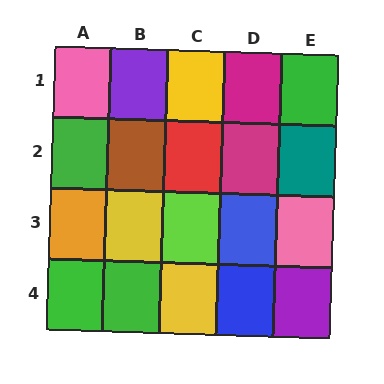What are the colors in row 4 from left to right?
Green, green, yellow, blue, purple.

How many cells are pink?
2 cells are pink.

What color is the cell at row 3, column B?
Yellow.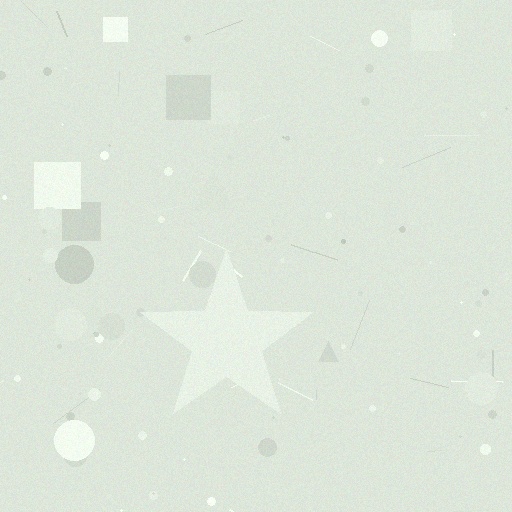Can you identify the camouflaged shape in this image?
The camouflaged shape is a star.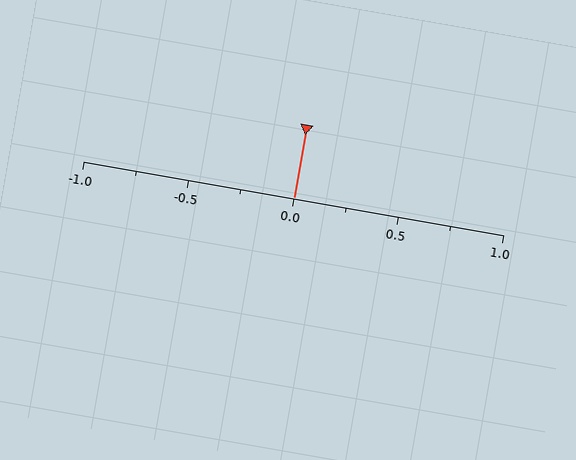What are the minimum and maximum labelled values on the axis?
The axis runs from -1.0 to 1.0.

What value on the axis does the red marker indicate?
The marker indicates approximately 0.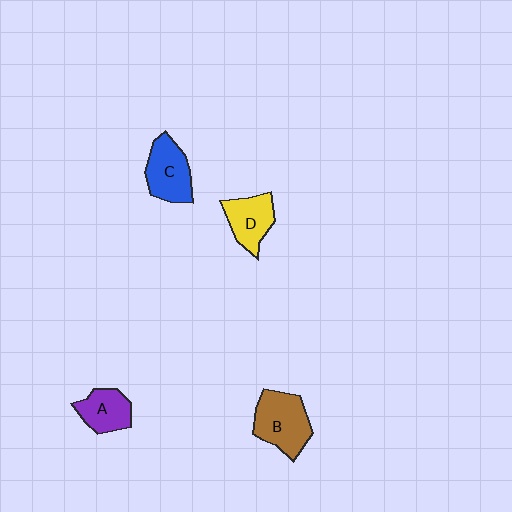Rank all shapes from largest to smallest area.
From largest to smallest: B (brown), C (blue), D (yellow), A (purple).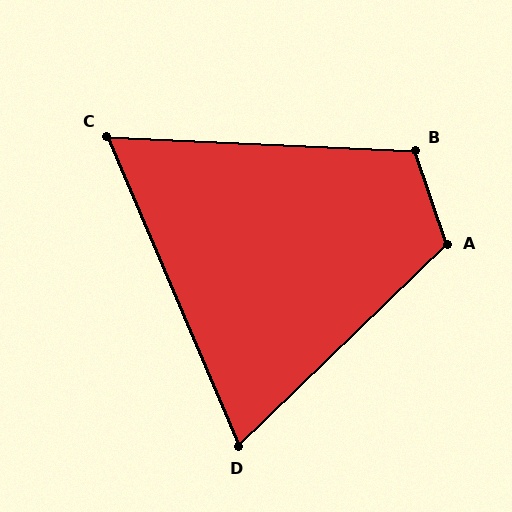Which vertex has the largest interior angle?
A, at approximately 116 degrees.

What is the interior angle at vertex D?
Approximately 69 degrees (acute).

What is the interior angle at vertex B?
Approximately 111 degrees (obtuse).